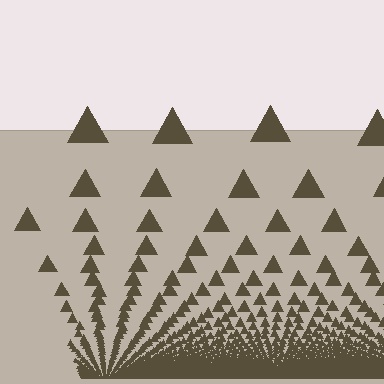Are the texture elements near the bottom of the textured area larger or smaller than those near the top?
Smaller. The gradient is inverted — elements near the bottom are smaller and denser.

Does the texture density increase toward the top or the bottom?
Density increases toward the bottom.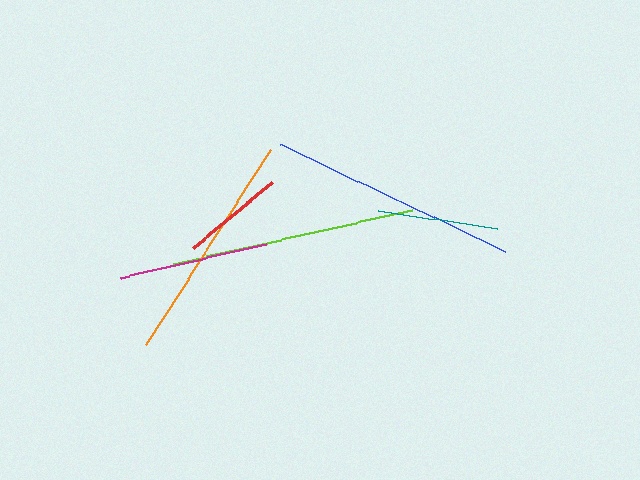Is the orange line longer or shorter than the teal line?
The orange line is longer than the teal line.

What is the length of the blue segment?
The blue segment is approximately 249 pixels long.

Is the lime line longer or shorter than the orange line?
The lime line is longer than the orange line.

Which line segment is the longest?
The blue line is the longest at approximately 249 pixels.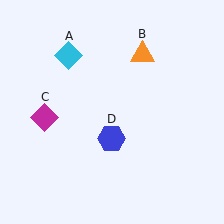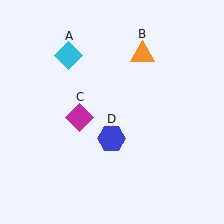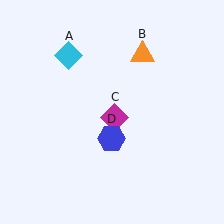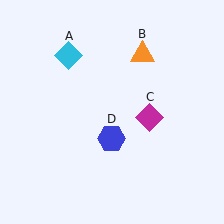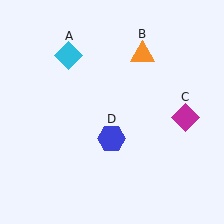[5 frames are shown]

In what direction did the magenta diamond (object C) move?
The magenta diamond (object C) moved right.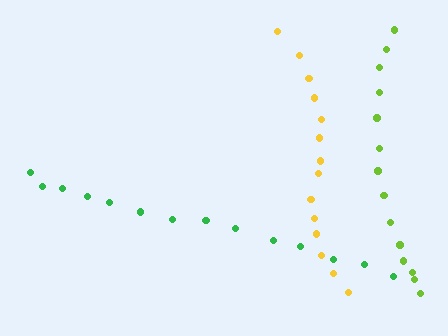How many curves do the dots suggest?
There are 3 distinct paths.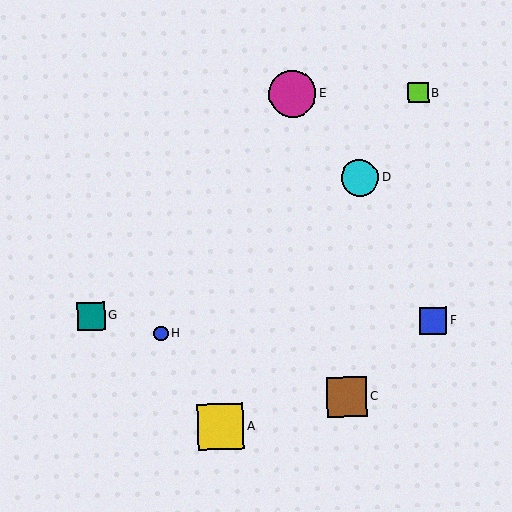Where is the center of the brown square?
The center of the brown square is at (347, 397).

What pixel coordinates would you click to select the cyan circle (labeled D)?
Click at (360, 178) to select the cyan circle D.